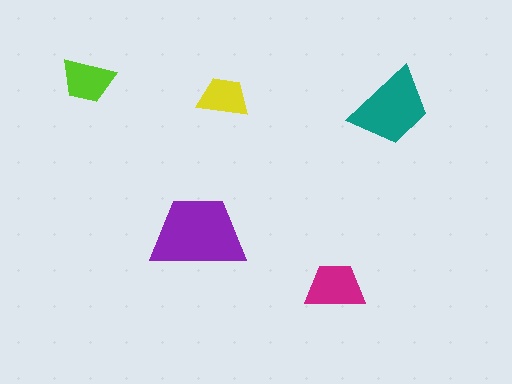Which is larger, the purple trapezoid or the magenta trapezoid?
The purple one.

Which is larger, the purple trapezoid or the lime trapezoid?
The purple one.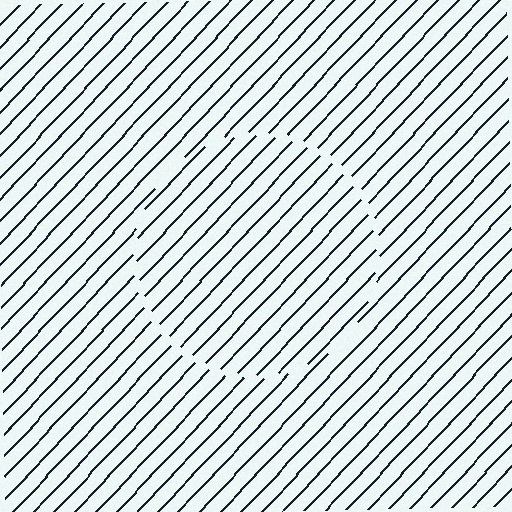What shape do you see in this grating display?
An illusory circle. The interior of the shape contains the same grating, shifted by half a period — the contour is defined by the phase discontinuity where line-ends from the inner and outer gratings abut.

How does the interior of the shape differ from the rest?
The interior of the shape contains the same grating, shifted by half a period — the contour is defined by the phase discontinuity where line-ends from the inner and outer gratings abut.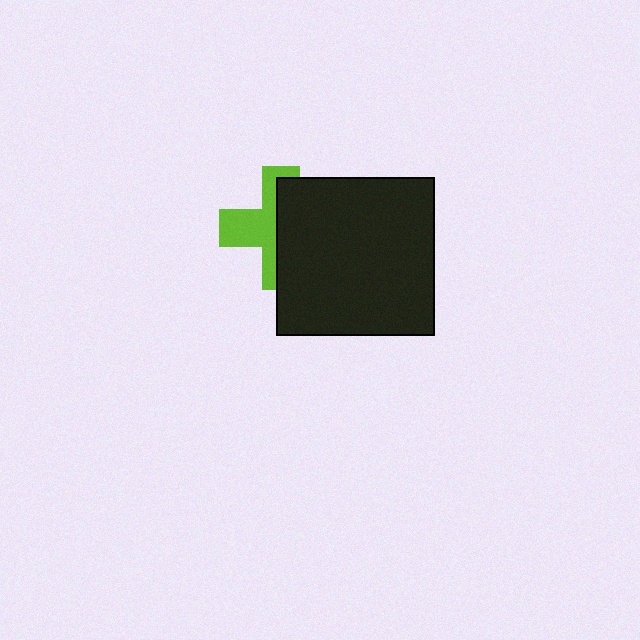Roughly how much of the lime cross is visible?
About half of it is visible (roughly 45%).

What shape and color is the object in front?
The object in front is a black square.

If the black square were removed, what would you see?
You would see the complete lime cross.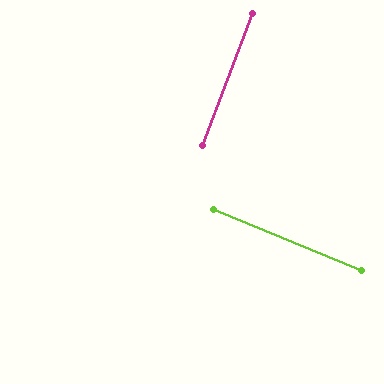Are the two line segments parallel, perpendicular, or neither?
Perpendicular — they meet at approximately 88°.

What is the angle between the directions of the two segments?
Approximately 88 degrees.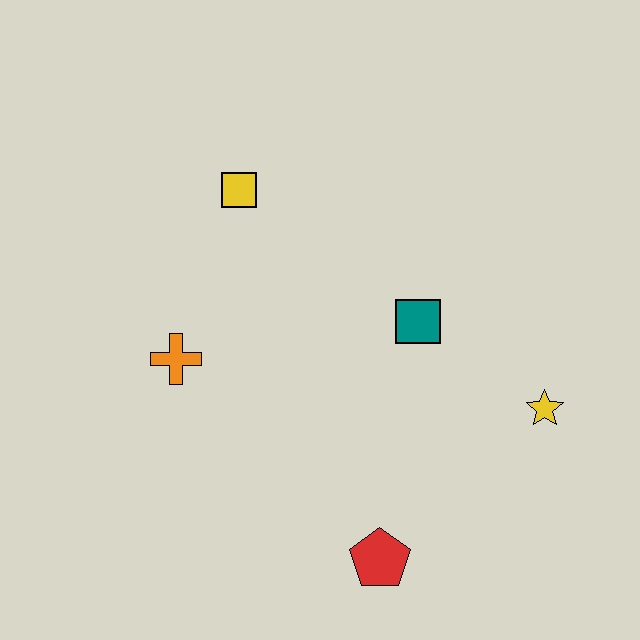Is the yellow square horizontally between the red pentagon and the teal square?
No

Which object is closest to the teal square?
The yellow star is closest to the teal square.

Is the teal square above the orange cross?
Yes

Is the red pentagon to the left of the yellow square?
No